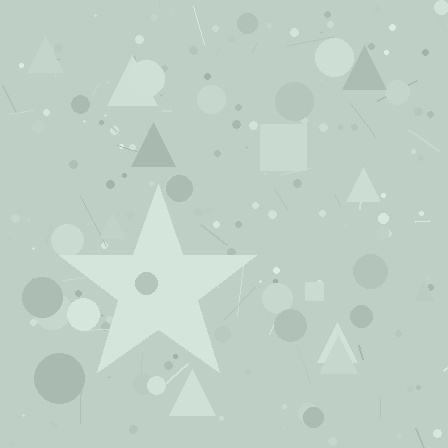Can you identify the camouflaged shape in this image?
The camouflaged shape is a star.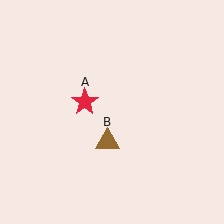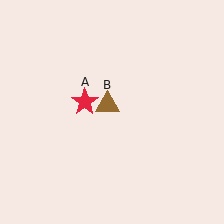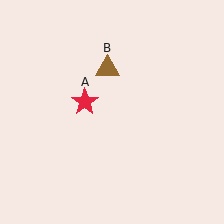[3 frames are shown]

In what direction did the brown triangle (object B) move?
The brown triangle (object B) moved up.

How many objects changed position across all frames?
1 object changed position: brown triangle (object B).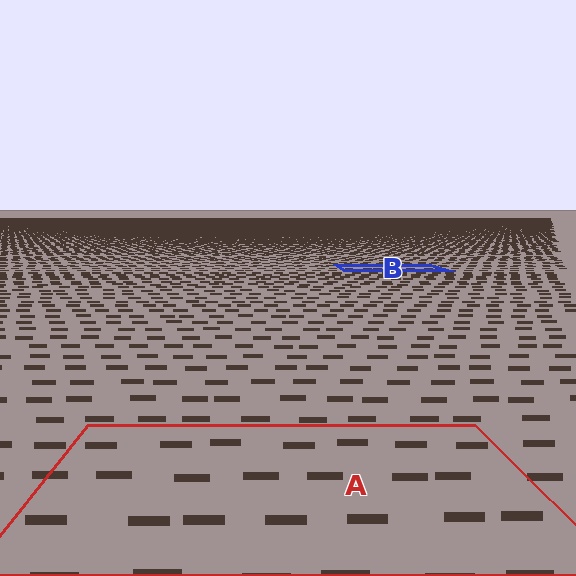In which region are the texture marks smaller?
The texture marks are smaller in region B, because it is farther away.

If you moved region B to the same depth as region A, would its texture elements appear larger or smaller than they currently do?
They would appear larger. At a closer depth, the same texture elements are projected at a bigger on-screen size.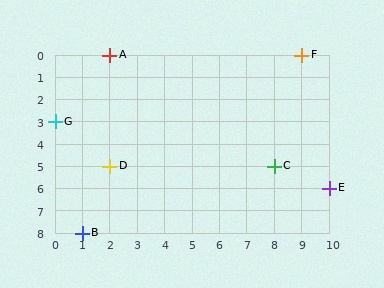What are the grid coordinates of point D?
Point D is at grid coordinates (2, 5).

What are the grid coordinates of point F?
Point F is at grid coordinates (9, 0).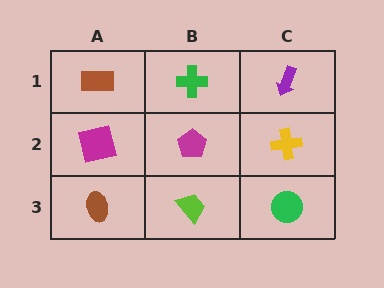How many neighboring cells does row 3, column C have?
2.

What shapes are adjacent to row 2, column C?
A purple arrow (row 1, column C), a green circle (row 3, column C), a magenta pentagon (row 2, column B).